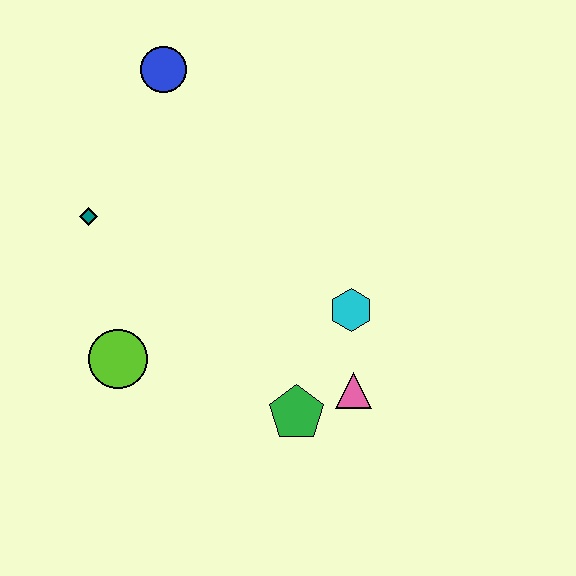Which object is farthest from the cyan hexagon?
The blue circle is farthest from the cyan hexagon.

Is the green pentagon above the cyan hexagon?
No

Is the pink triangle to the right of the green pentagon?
Yes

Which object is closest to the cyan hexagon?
The pink triangle is closest to the cyan hexagon.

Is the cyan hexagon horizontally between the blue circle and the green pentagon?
No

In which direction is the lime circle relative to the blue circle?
The lime circle is below the blue circle.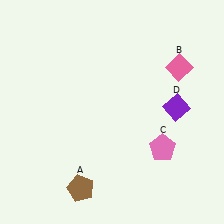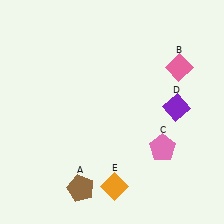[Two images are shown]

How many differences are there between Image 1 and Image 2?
There is 1 difference between the two images.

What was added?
An orange diamond (E) was added in Image 2.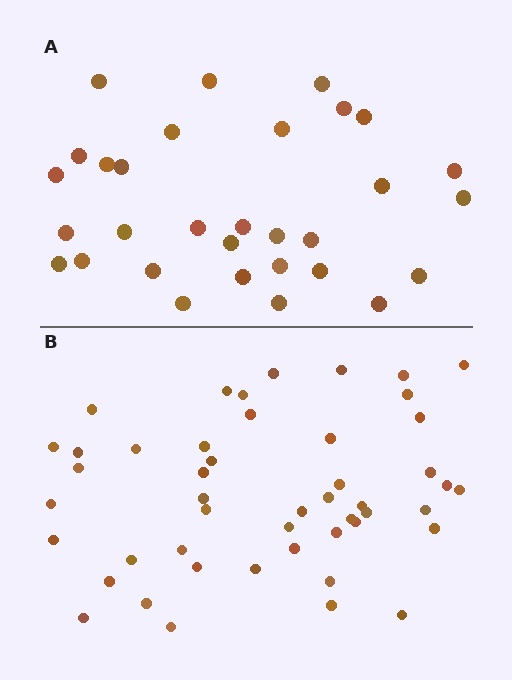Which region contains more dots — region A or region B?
Region B (the bottom region) has more dots.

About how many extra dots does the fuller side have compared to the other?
Region B has approximately 15 more dots than region A.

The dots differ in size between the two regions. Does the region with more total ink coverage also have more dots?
No. Region A has more total ink coverage because its dots are larger, but region B actually contains more individual dots. Total area can be misleading — the number of items is what matters here.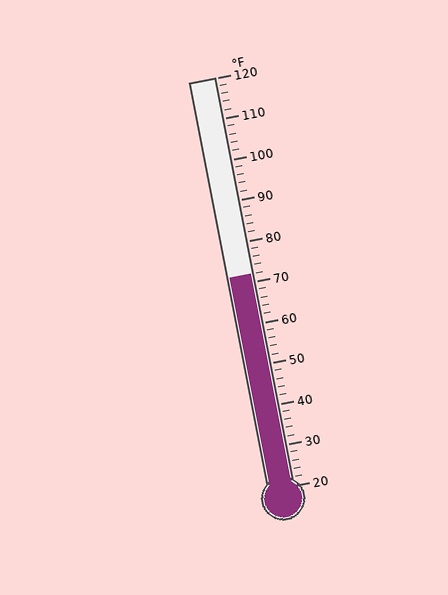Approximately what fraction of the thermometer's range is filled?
The thermometer is filled to approximately 50% of its range.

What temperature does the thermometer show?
The thermometer shows approximately 72°F.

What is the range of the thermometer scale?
The thermometer scale ranges from 20°F to 120°F.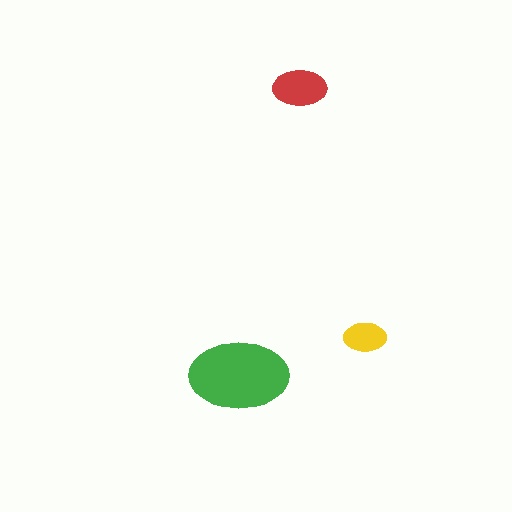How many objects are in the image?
There are 3 objects in the image.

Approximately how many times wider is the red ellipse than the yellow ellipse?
About 1.5 times wider.